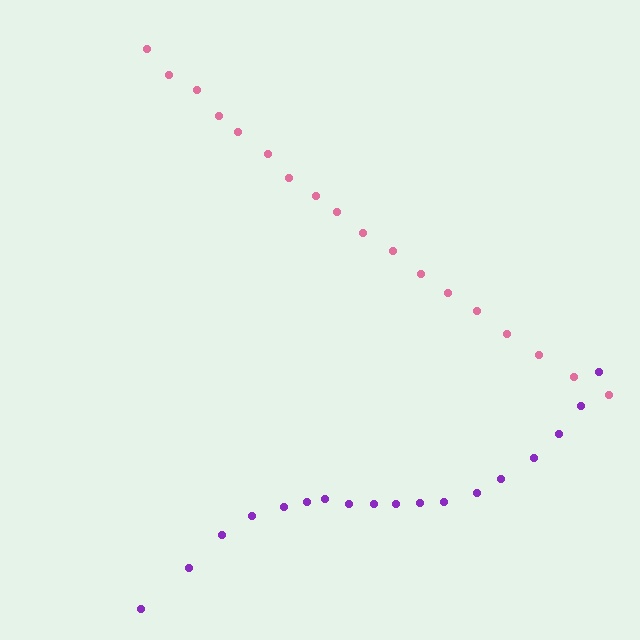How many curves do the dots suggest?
There are 2 distinct paths.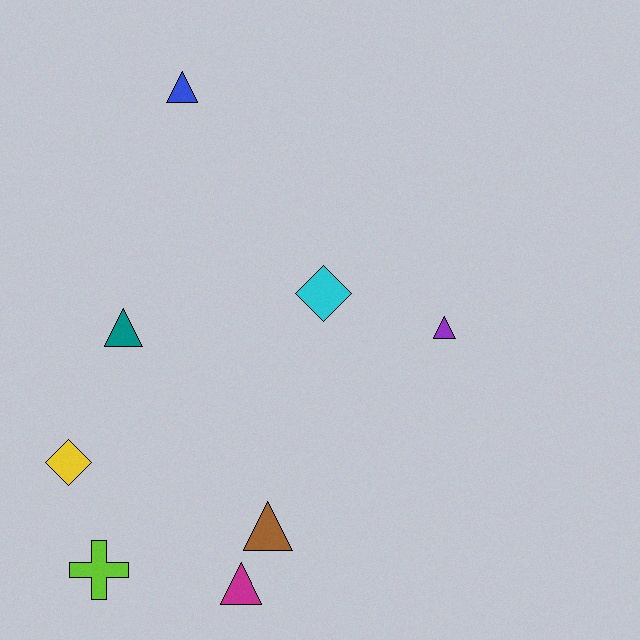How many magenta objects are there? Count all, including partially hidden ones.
There is 1 magenta object.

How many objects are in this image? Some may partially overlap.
There are 8 objects.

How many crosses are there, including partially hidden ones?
There is 1 cross.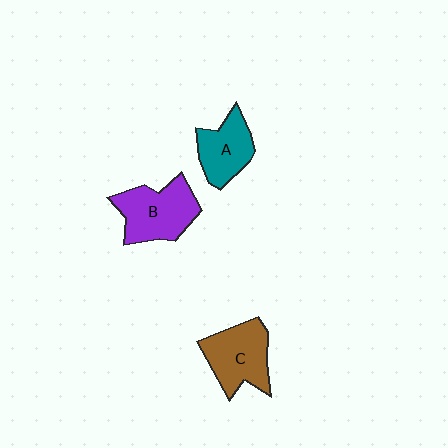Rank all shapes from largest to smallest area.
From largest to smallest: B (purple), C (brown), A (teal).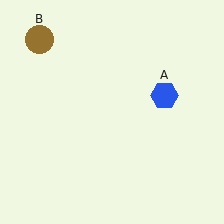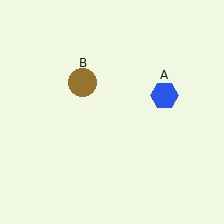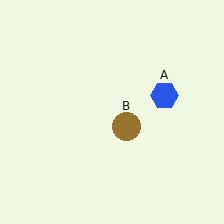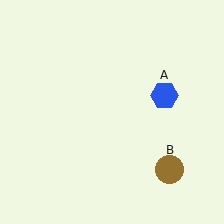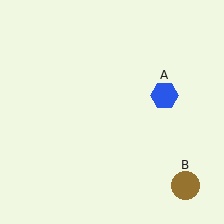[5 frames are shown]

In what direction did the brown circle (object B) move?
The brown circle (object B) moved down and to the right.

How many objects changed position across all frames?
1 object changed position: brown circle (object B).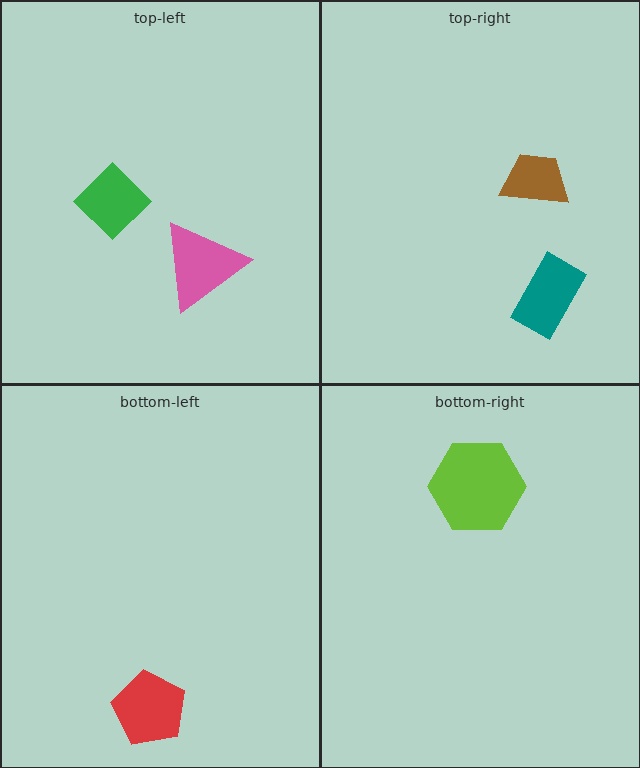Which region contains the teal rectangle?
The top-right region.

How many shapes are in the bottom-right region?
1.